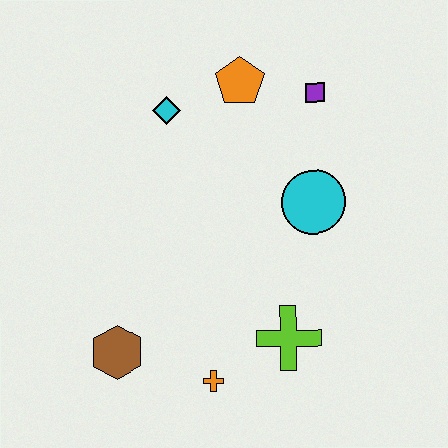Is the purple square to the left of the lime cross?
No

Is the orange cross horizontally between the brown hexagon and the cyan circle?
Yes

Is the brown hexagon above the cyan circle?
No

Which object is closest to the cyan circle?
The purple square is closest to the cyan circle.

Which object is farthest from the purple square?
The brown hexagon is farthest from the purple square.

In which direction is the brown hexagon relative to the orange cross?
The brown hexagon is to the left of the orange cross.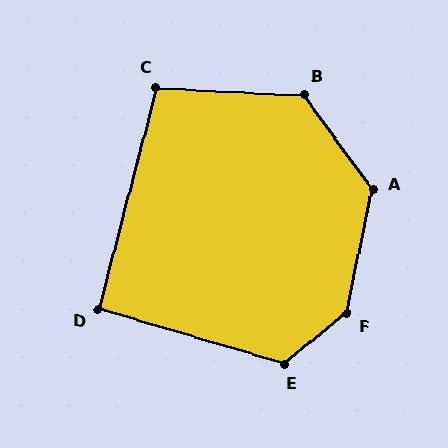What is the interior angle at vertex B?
Approximately 128 degrees (obtuse).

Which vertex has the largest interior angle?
F, at approximately 140 degrees.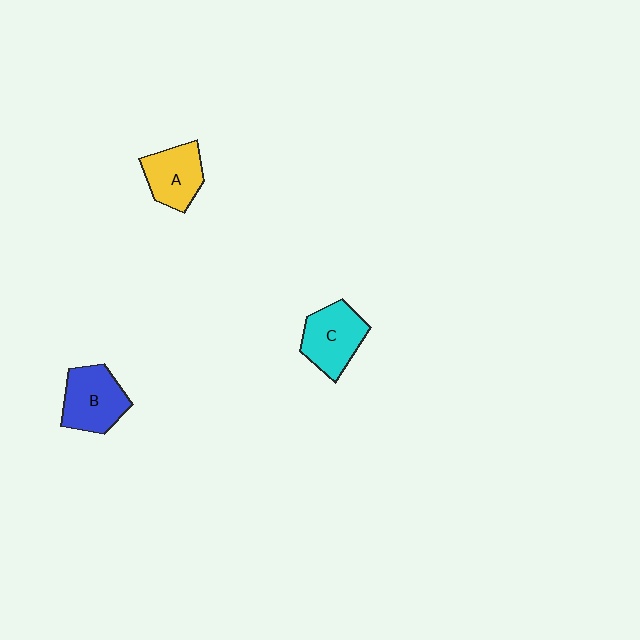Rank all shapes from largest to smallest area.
From largest to smallest: B (blue), C (cyan), A (yellow).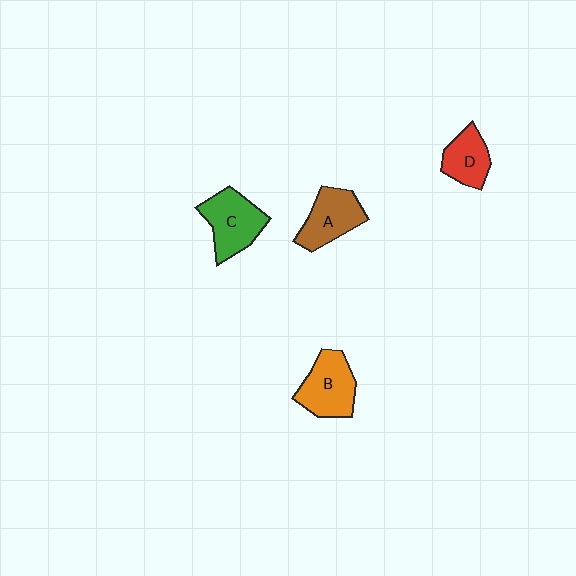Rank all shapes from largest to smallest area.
From largest to smallest: B (orange), C (green), A (brown), D (red).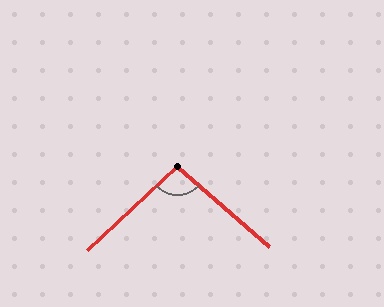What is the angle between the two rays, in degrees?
Approximately 96 degrees.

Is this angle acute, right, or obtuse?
It is obtuse.